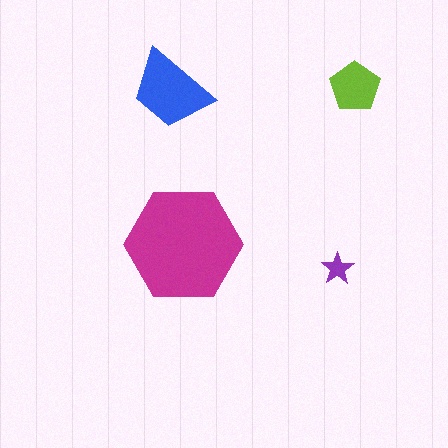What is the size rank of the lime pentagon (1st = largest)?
3rd.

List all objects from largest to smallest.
The magenta hexagon, the blue trapezoid, the lime pentagon, the purple star.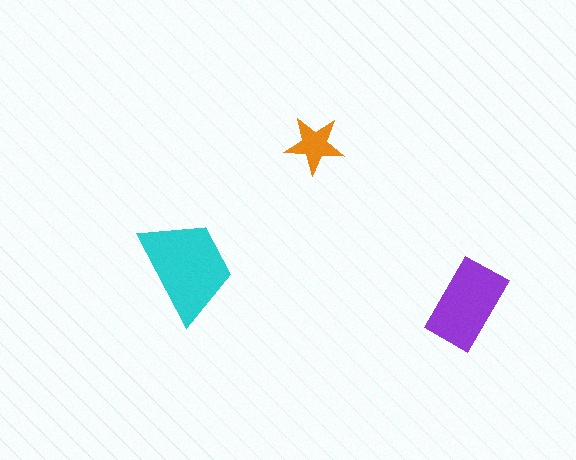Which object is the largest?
The cyan trapezoid.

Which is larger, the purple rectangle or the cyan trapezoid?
The cyan trapezoid.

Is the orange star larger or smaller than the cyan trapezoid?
Smaller.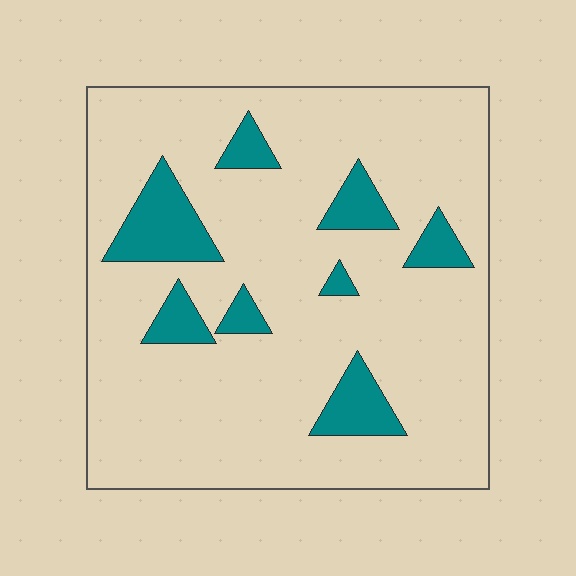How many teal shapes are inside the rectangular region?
8.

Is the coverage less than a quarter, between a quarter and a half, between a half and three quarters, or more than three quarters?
Less than a quarter.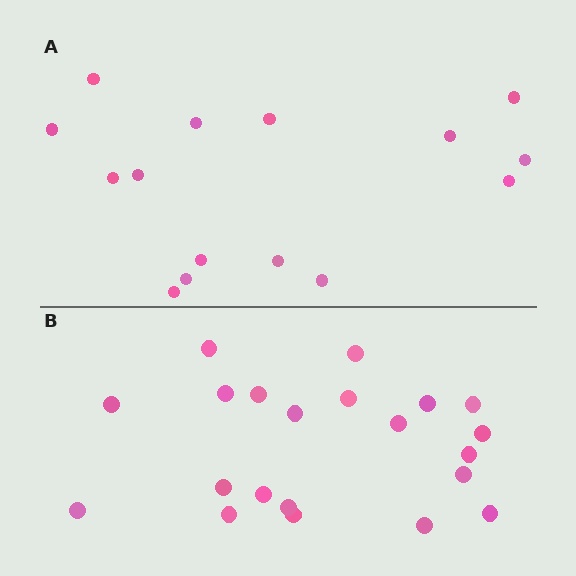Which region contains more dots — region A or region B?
Region B (the bottom region) has more dots.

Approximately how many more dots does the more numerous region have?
Region B has about 6 more dots than region A.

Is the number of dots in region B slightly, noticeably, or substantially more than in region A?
Region B has noticeably more, but not dramatically so. The ratio is roughly 1.4 to 1.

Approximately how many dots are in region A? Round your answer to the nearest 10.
About 20 dots. (The exact count is 15, which rounds to 20.)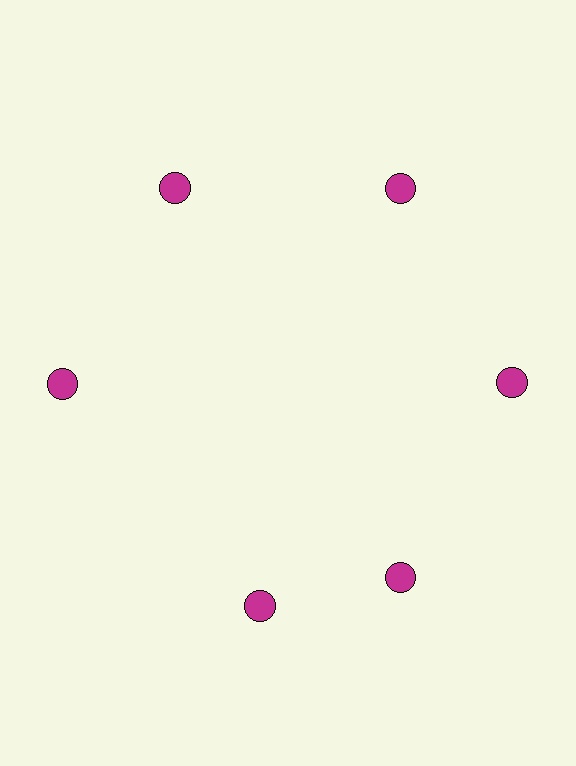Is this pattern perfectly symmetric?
No. The 6 magenta circles are arranged in a ring, but one element near the 7 o'clock position is rotated out of alignment along the ring, breaking the 6-fold rotational symmetry.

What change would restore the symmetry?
The symmetry would be restored by rotating it back into even spacing with its neighbors so that all 6 circles sit at equal angles and equal distance from the center.